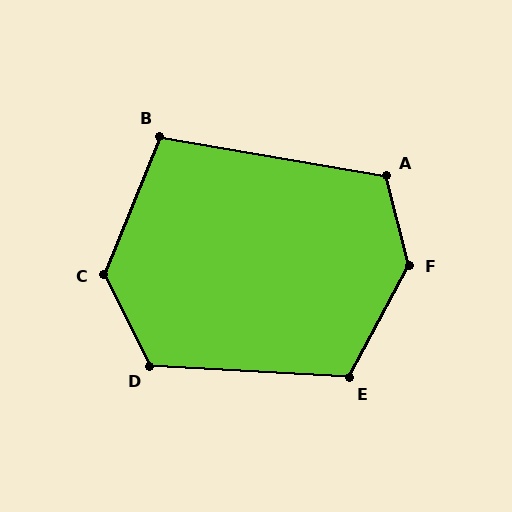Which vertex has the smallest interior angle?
B, at approximately 102 degrees.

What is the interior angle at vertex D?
Approximately 120 degrees (obtuse).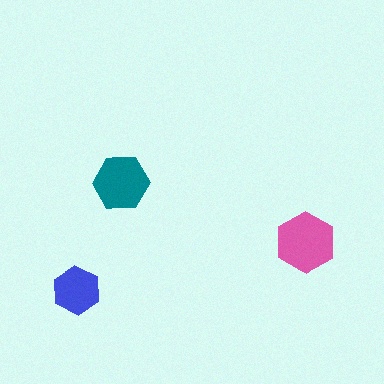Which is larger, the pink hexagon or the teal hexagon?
The pink one.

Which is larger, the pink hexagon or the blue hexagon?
The pink one.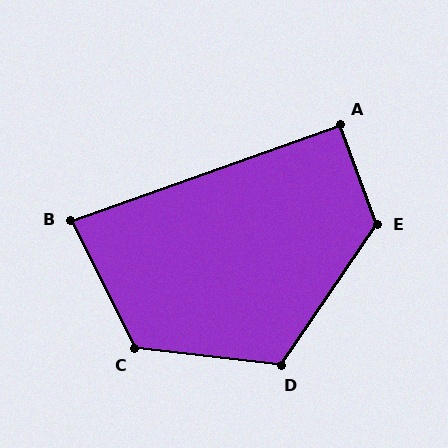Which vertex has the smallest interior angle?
B, at approximately 83 degrees.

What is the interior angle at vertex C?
Approximately 123 degrees (obtuse).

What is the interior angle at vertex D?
Approximately 117 degrees (obtuse).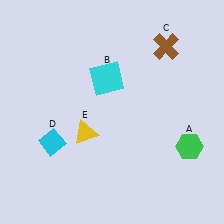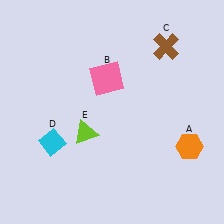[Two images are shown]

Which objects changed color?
A changed from green to orange. B changed from cyan to pink. E changed from yellow to lime.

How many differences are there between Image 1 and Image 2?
There are 3 differences between the two images.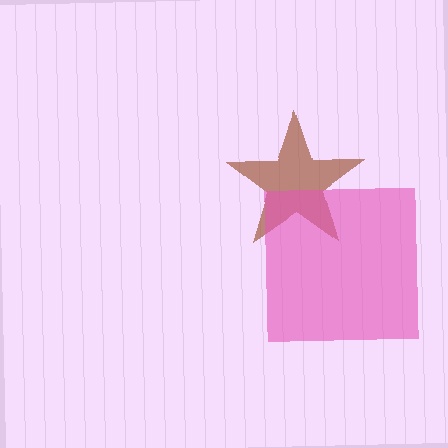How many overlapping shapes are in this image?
There are 2 overlapping shapes in the image.